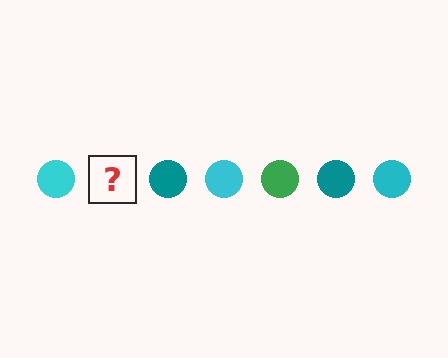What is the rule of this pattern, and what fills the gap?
The rule is that the pattern cycles through cyan, green, teal circles. The gap should be filled with a green circle.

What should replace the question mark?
The question mark should be replaced with a green circle.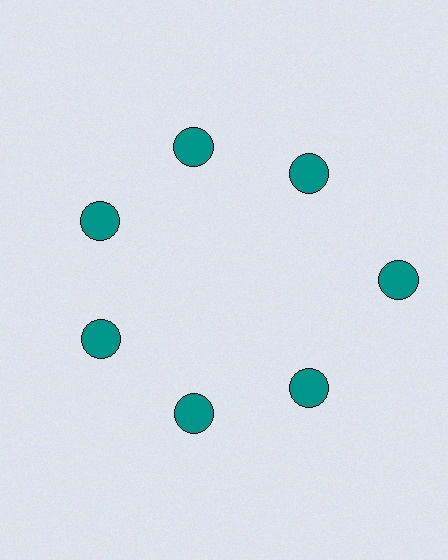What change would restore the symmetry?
The symmetry would be restored by moving it inward, back onto the ring so that all 7 circles sit at equal angles and equal distance from the center.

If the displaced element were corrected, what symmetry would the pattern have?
It would have 7-fold rotational symmetry — the pattern would map onto itself every 51 degrees.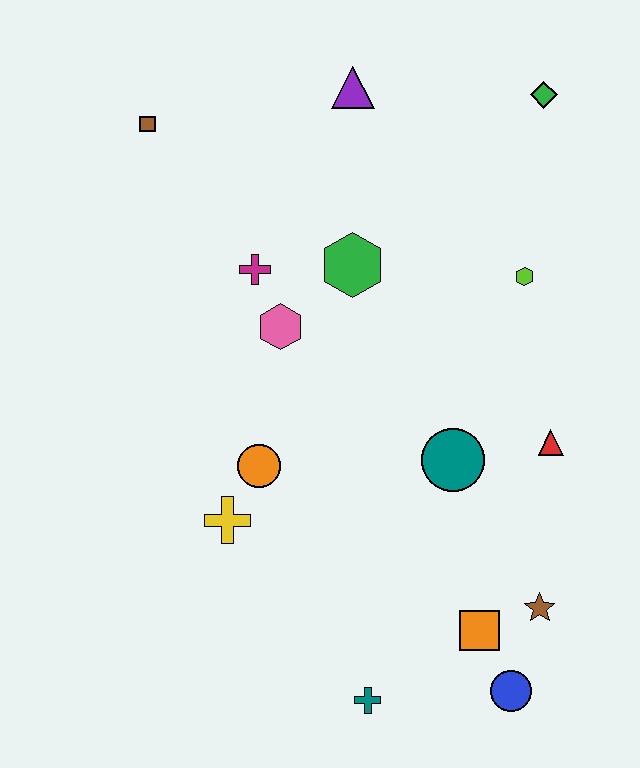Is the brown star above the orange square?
Yes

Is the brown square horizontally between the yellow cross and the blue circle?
No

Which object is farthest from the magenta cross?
The blue circle is farthest from the magenta cross.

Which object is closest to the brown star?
The orange square is closest to the brown star.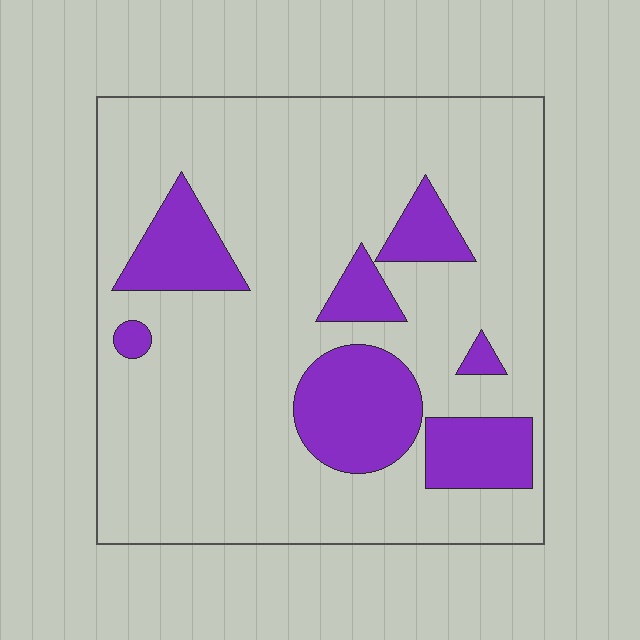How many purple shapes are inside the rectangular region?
7.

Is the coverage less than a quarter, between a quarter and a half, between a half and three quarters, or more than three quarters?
Less than a quarter.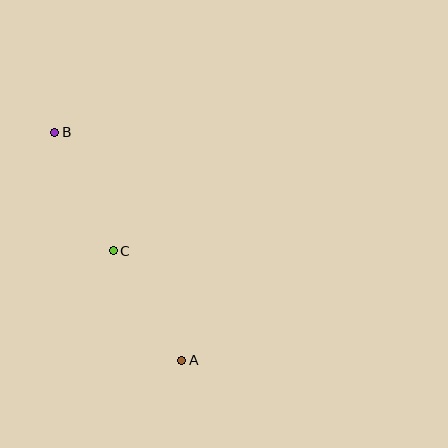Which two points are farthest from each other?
Points A and B are farthest from each other.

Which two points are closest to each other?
Points A and C are closest to each other.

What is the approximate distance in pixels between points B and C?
The distance between B and C is approximately 132 pixels.